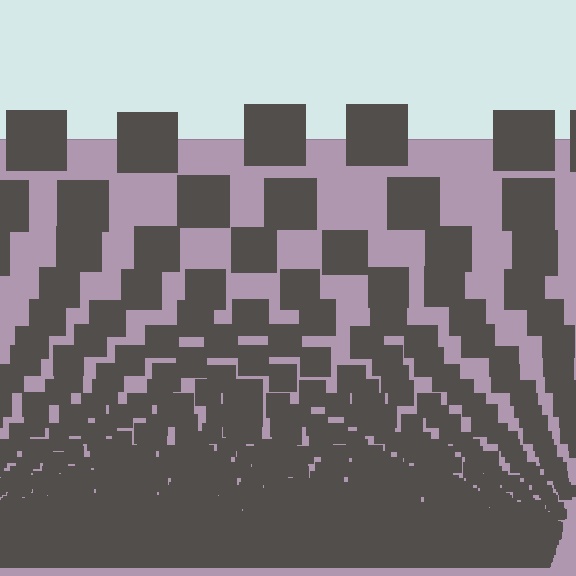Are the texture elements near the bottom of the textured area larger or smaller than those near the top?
Smaller. The gradient is inverted — elements near the bottom are smaller and denser.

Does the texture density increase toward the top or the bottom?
Density increases toward the bottom.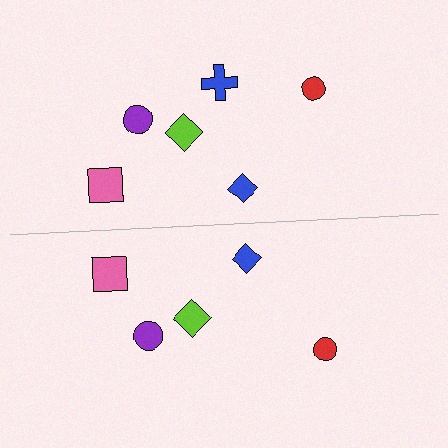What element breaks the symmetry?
A blue cross is missing from the bottom side.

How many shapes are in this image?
There are 11 shapes in this image.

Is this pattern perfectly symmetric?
No, the pattern is not perfectly symmetric. A blue cross is missing from the bottom side.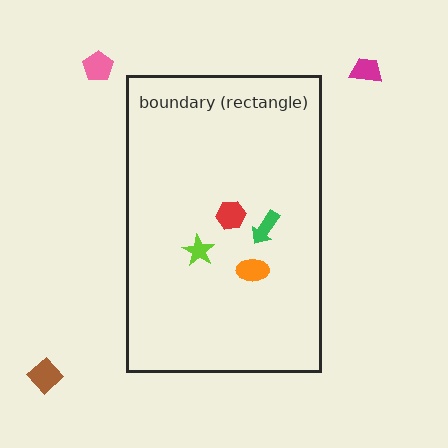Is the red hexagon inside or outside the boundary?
Inside.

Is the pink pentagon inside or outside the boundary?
Outside.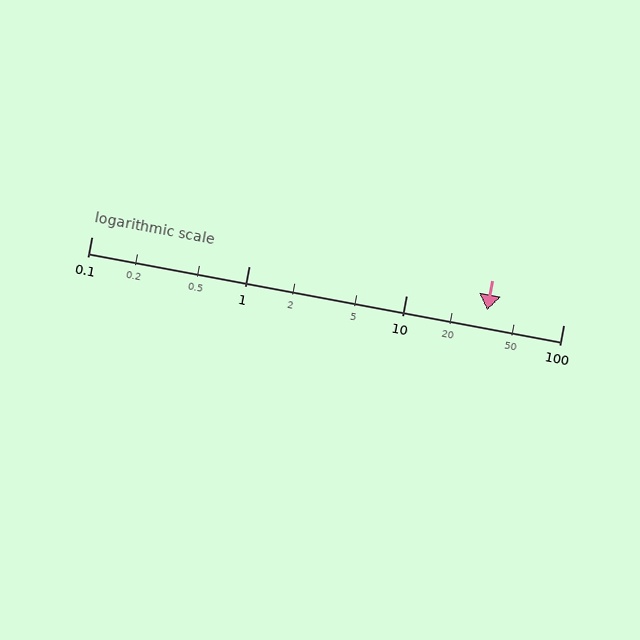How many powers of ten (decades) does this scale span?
The scale spans 3 decades, from 0.1 to 100.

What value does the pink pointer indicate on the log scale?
The pointer indicates approximately 33.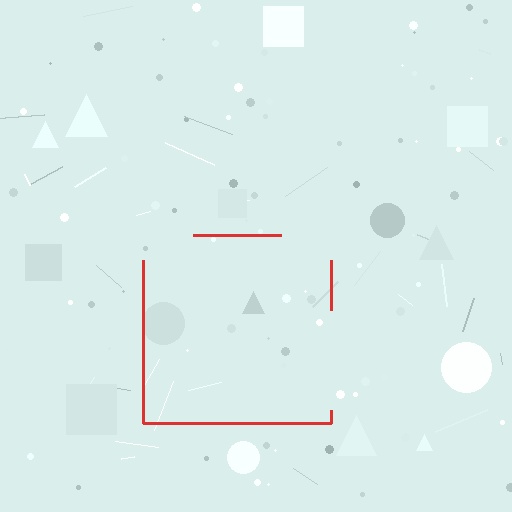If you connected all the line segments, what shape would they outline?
They would outline a square.